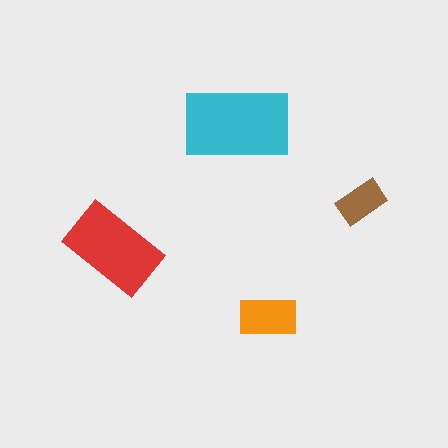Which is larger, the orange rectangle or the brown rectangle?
The orange one.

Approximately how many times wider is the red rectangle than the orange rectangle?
About 1.5 times wider.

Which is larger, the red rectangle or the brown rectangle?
The red one.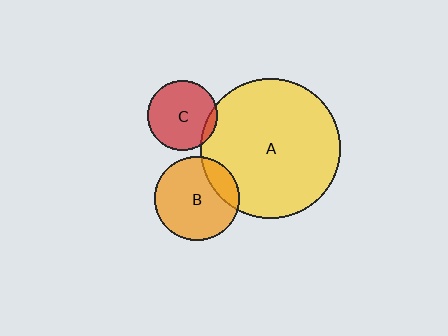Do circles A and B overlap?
Yes.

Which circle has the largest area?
Circle A (yellow).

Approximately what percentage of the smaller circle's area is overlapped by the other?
Approximately 20%.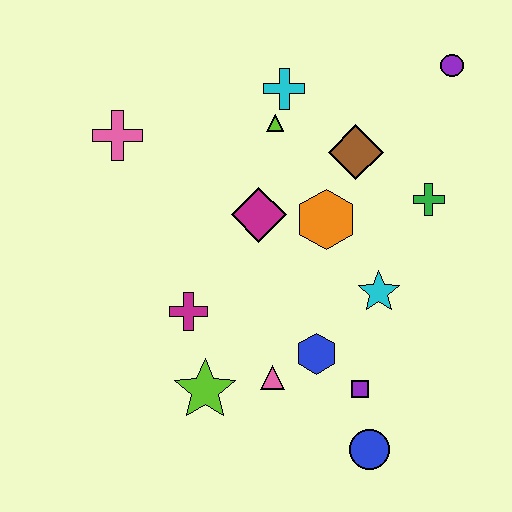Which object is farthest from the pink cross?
The blue circle is farthest from the pink cross.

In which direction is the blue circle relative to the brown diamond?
The blue circle is below the brown diamond.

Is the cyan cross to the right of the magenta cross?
Yes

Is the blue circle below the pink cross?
Yes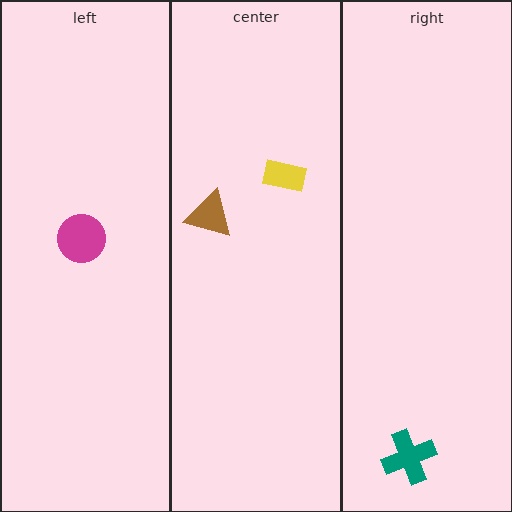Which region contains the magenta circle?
The left region.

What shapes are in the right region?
The teal cross.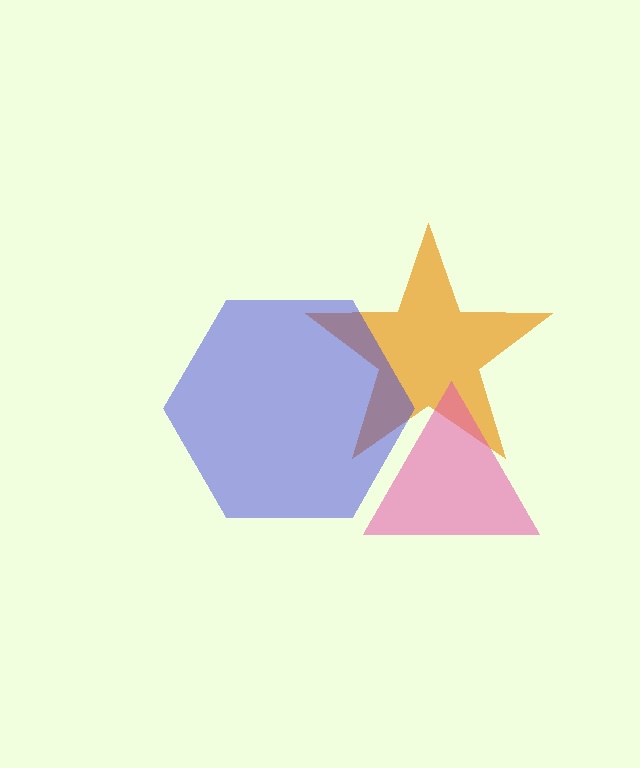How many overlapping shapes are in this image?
There are 3 overlapping shapes in the image.